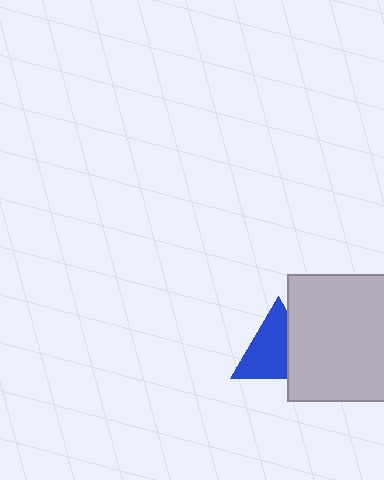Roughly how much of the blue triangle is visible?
Most of it is visible (roughly 67%).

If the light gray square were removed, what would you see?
You would see the complete blue triangle.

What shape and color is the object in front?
The object in front is a light gray square.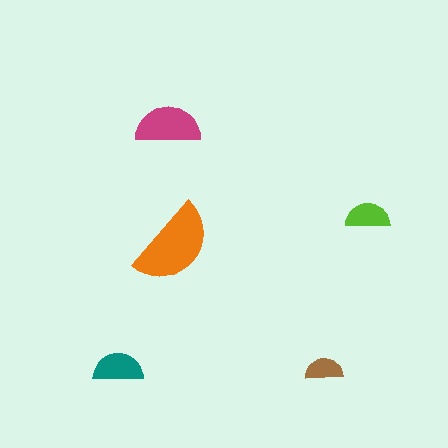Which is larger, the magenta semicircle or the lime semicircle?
The magenta one.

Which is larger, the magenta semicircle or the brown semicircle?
The magenta one.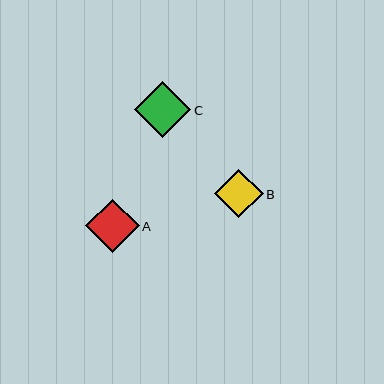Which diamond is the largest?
Diamond C is the largest with a size of approximately 56 pixels.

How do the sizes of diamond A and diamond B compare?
Diamond A and diamond B are approximately the same size.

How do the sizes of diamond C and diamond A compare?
Diamond C and diamond A are approximately the same size.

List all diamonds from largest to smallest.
From largest to smallest: C, A, B.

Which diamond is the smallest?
Diamond B is the smallest with a size of approximately 49 pixels.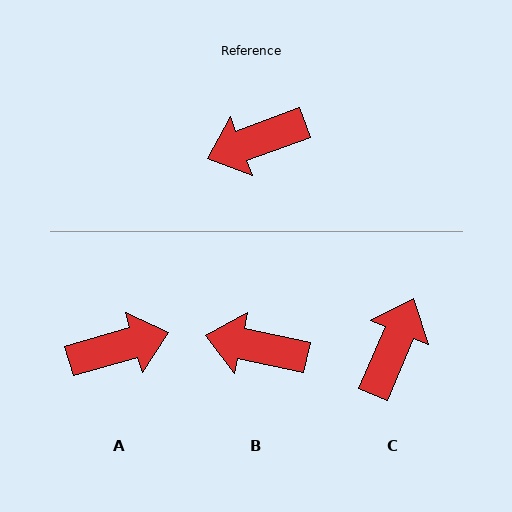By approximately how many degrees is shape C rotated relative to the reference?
Approximately 133 degrees clockwise.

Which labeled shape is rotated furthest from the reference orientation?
A, about 176 degrees away.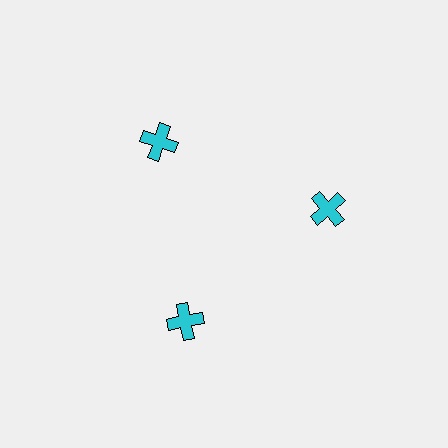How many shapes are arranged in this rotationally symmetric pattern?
There are 3 shapes, arranged in 3 groups of 1.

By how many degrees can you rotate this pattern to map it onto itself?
The pattern maps onto itself every 120 degrees of rotation.